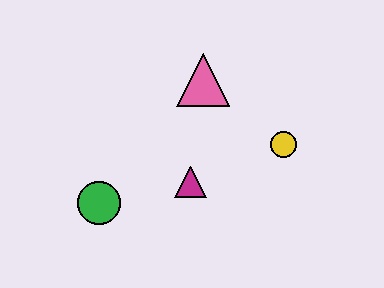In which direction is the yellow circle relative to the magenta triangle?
The yellow circle is to the right of the magenta triangle.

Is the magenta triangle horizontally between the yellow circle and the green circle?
Yes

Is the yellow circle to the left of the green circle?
No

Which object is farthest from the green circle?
The yellow circle is farthest from the green circle.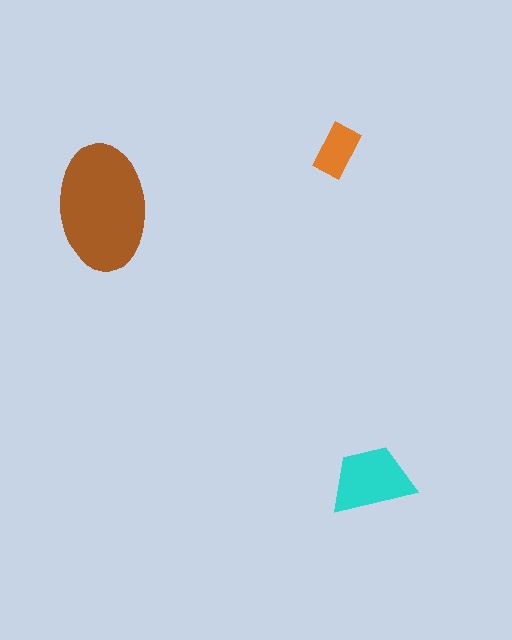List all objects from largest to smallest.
The brown ellipse, the cyan trapezoid, the orange rectangle.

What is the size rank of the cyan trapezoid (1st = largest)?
2nd.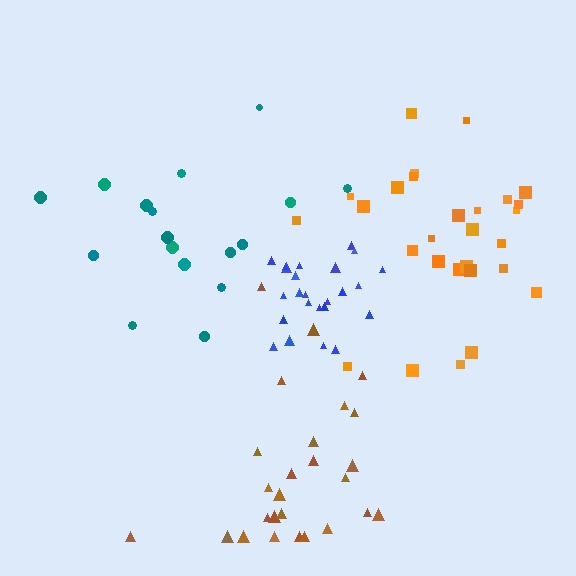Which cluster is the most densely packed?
Blue.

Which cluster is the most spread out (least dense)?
Teal.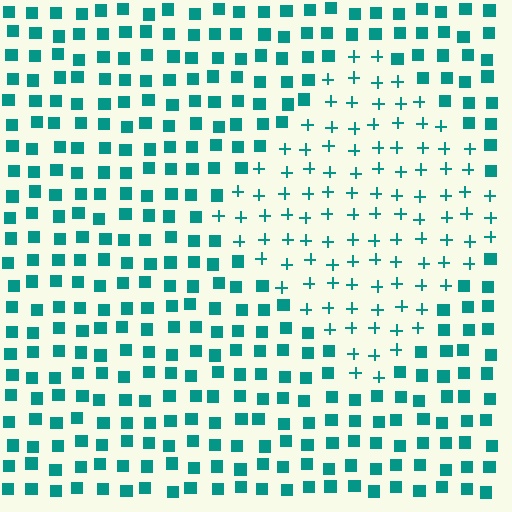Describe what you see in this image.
The image is filled with small teal elements arranged in a uniform grid. A diamond-shaped region contains plus signs, while the surrounding area contains squares. The boundary is defined purely by the change in element shape.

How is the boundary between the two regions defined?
The boundary is defined by a change in element shape: plus signs inside vs. squares outside. All elements share the same color and spacing.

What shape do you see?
I see a diamond.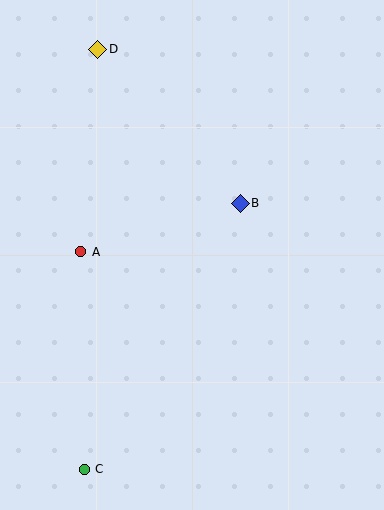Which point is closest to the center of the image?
Point B at (240, 203) is closest to the center.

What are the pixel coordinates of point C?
Point C is at (84, 469).